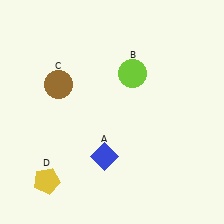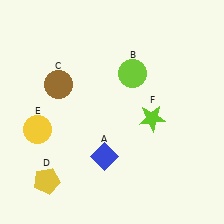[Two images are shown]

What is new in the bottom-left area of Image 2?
A yellow circle (E) was added in the bottom-left area of Image 2.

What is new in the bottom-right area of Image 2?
A lime star (F) was added in the bottom-right area of Image 2.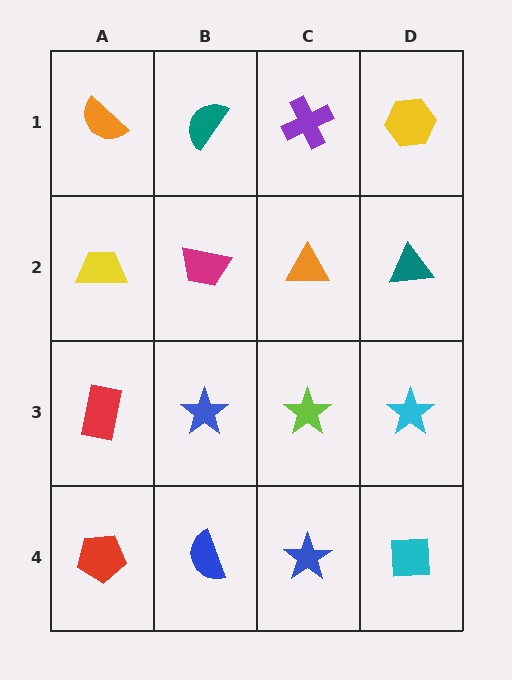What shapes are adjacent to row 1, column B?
A magenta trapezoid (row 2, column B), an orange semicircle (row 1, column A), a purple cross (row 1, column C).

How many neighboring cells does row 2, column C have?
4.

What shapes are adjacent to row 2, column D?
A yellow hexagon (row 1, column D), a cyan star (row 3, column D), an orange triangle (row 2, column C).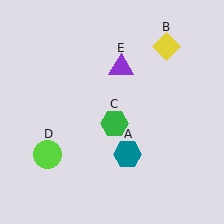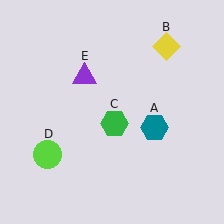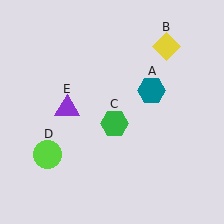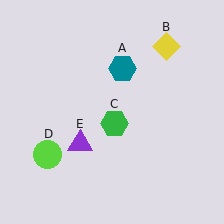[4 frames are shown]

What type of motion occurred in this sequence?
The teal hexagon (object A), purple triangle (object E) rotated counterclockwise around the center of the scene.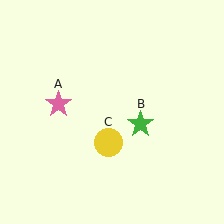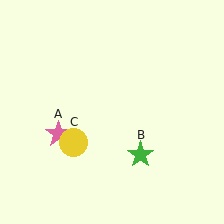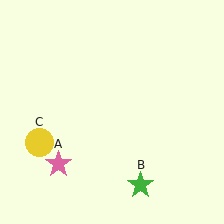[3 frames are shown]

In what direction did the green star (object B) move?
The green star (object B) moved down.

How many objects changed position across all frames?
3 objects changed position: pink star (object A), green star (object B), yellow circle (object C).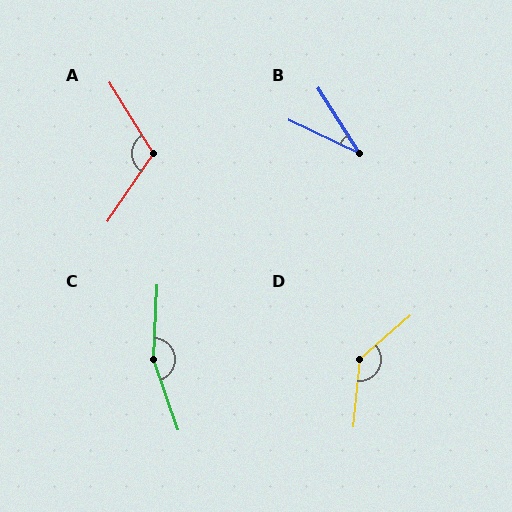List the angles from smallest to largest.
B (32°), A (114°), D (136°), C (158°).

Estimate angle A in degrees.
Approximately 114 degrees.